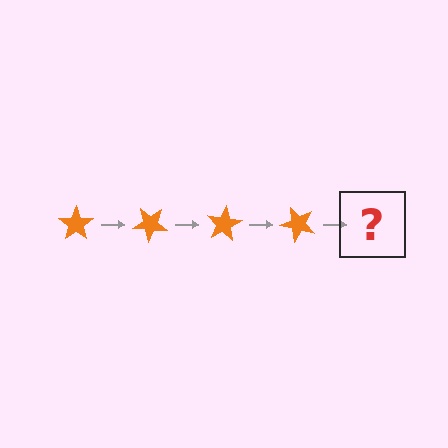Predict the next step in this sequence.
The next step is an orange star rotated 160 degrees.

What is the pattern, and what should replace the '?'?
The pattern is that the star rotates 40 degrees each step. The '?' should be an orange star rotated 160 degrees.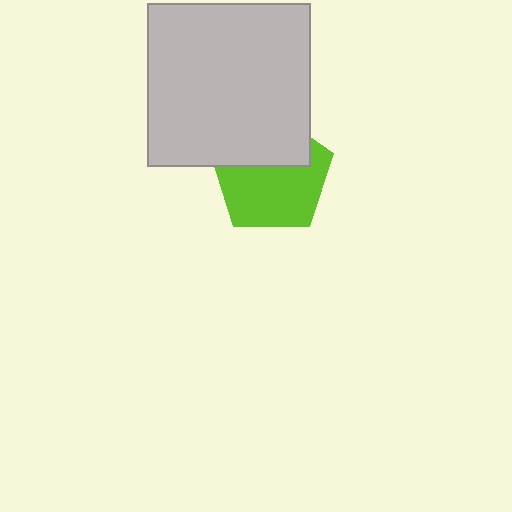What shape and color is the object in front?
The object in front is a light gray square.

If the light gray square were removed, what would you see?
You would see the complete lime pentagon.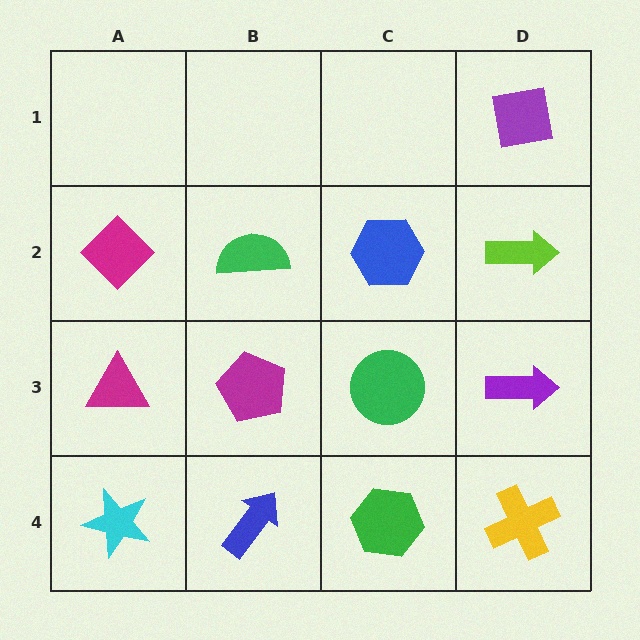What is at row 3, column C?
A green circle.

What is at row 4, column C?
A green hexagon.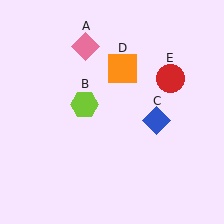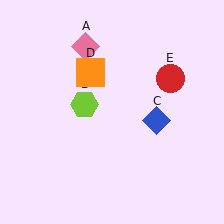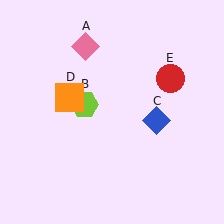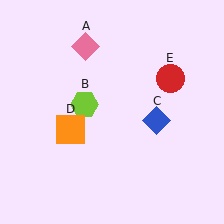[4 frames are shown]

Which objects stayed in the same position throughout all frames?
Pink diamond (object A) and lime hexagon (object B) and blue diamond (object C) and red circle (object E) remained stationary.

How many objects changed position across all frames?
1 object changed position: orange square (object D).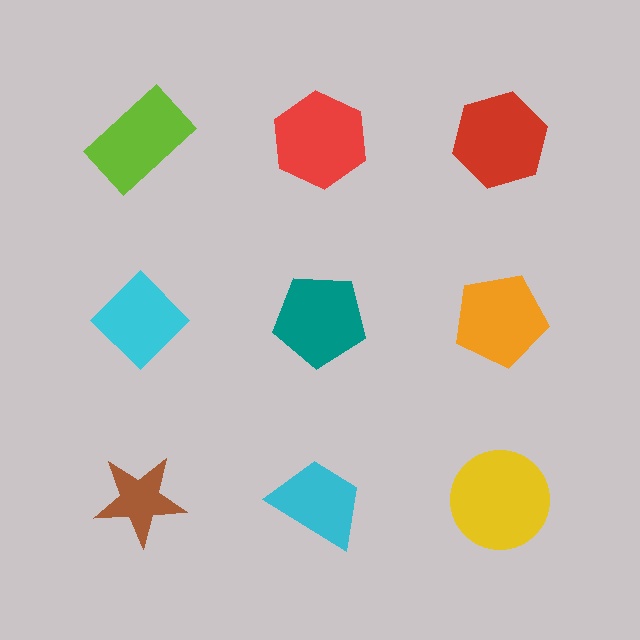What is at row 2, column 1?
A cyan diamond.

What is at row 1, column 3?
A red hexagon.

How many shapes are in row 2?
3 shapes.